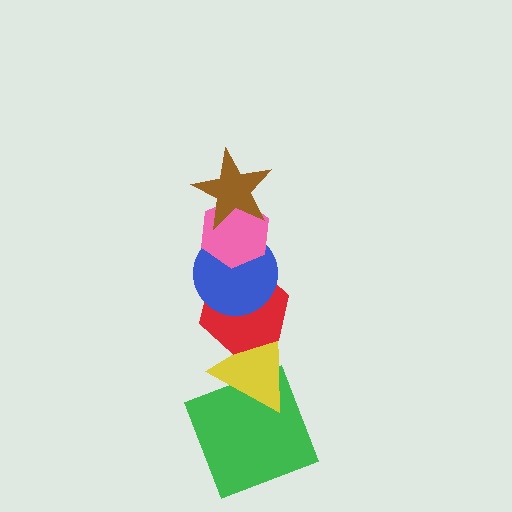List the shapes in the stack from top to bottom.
From top to bottom: the brown star, the pink hexagon, the blue circle, the red hexagon, the yellow triangle, the green square.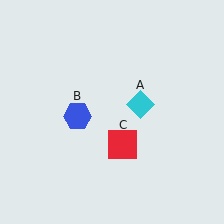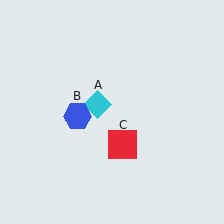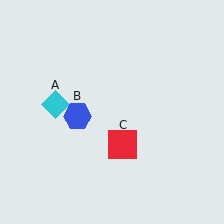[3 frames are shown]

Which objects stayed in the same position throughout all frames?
Blue hexagon (object B) and red square (object C) remained stationary.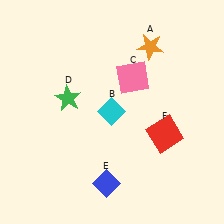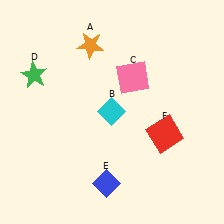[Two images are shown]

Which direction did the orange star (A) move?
The orange star (A) moved left.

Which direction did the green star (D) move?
The green star (D) moved left.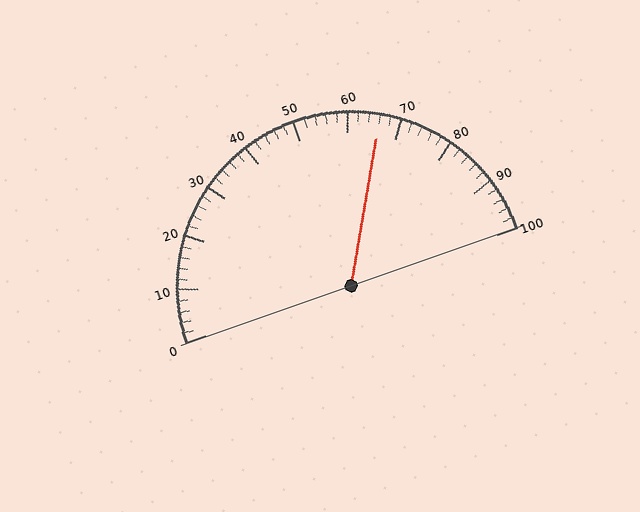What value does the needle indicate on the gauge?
The needle indicates approximately 66.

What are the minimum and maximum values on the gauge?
The gauge ranges from 0 to 100.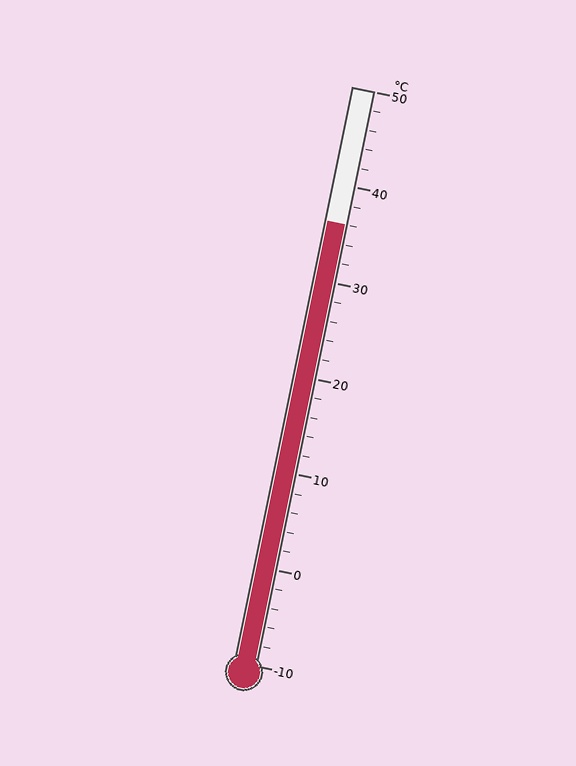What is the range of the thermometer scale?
The thermometer scale ranges from -10°C to 50°C.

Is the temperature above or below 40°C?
The temperature is below 40°C.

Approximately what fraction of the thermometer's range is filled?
The thermometer is filled to approximately 75% of its range.